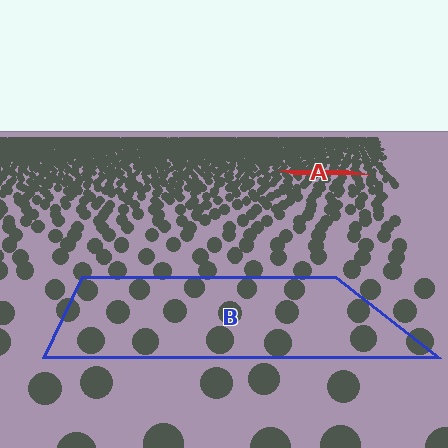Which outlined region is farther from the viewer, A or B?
Region A is farther from the viewer — the texture elements inside it appear smaller and more densely packed.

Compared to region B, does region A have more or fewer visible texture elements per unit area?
Region A has more texture elements per unit area — they are packed more densely because it is farther away.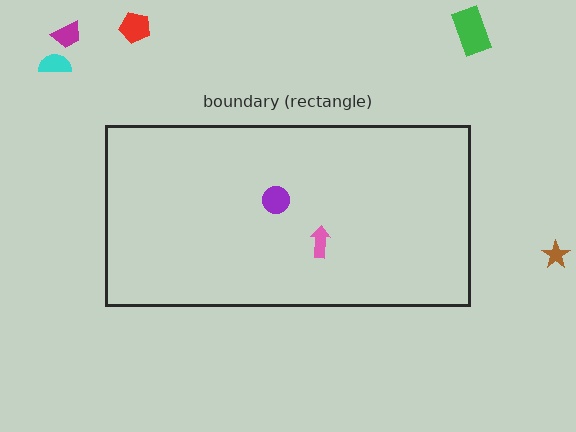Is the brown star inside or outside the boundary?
Outside.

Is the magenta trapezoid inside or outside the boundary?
Outside.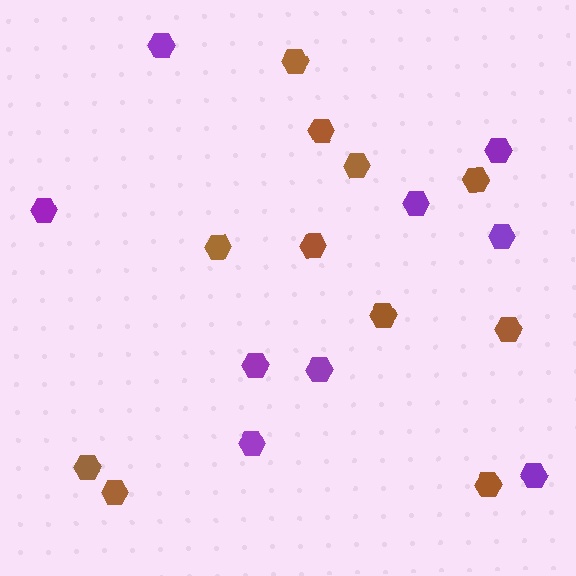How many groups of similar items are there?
There are 2 groups: one group of purple hexagons (9) and one group of brown hexagons (11).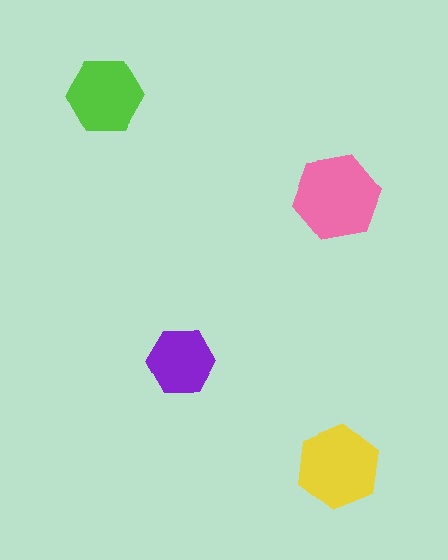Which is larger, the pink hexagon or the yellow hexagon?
The pink one.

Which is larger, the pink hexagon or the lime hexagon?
The pink one.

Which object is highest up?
The lime hexagon is topmost.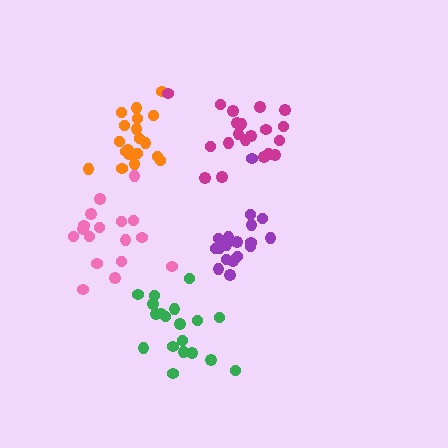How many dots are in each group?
Group 1: 18 dots, Group 2: 17 dots, Group 3: 19 dots, Group 4: 19 dots, Group 5: 20 dots (93 total).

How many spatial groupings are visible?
There are 5 spatial groupings.